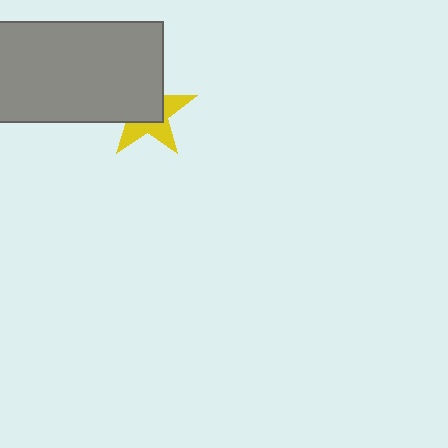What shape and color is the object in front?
The object in front is a gray rectangle.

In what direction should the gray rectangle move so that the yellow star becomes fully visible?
The gray rectangle should move toward the upper-left. That is the shortest direction to clear the overlap and leave the yellow star fully visible.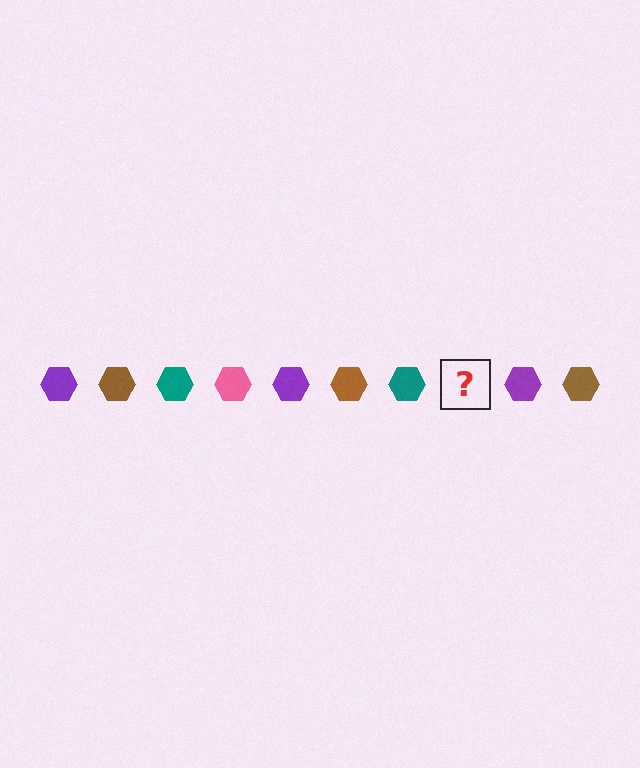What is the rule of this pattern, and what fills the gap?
The rule is that the pattern cycles through purple, brown, teal, pink hexagons. The gap should be filled with a pink hexagon.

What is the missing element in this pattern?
The missing element is a pink hexagon.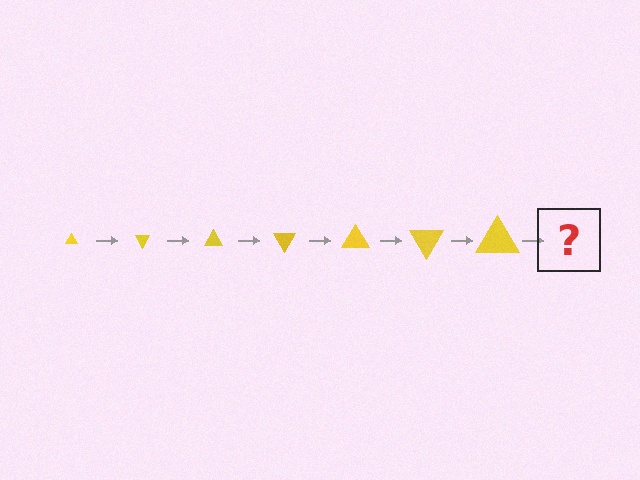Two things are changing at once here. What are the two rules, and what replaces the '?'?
The two rules are that the triangle grows larger each step and it rotates 60 degrees each step. The '?' should be a triangle, larger than the previous one and rotated 420 degrees from the start.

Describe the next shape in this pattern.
It should be a triangle, larger than the previous one and rotated 420 degrees from the start.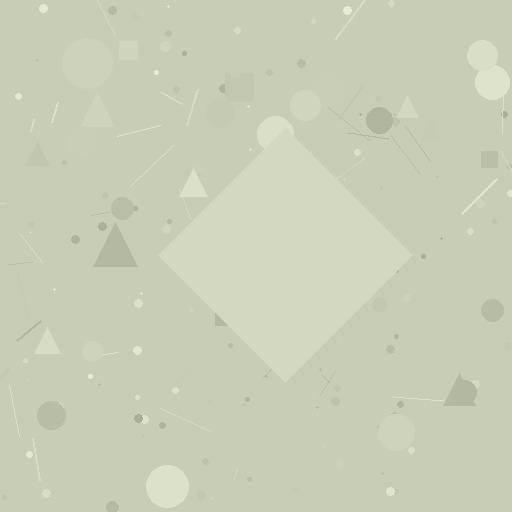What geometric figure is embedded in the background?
A diamond is embedded in the background.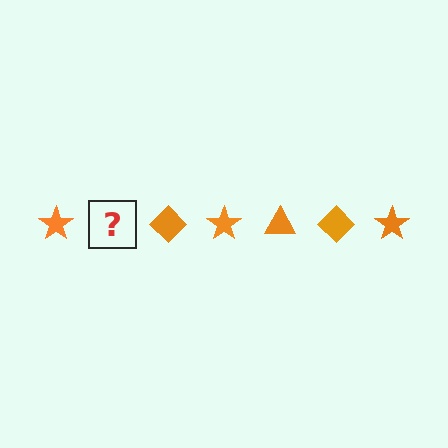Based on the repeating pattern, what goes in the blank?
The blank should be an orange triangle.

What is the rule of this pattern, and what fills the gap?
The rule is that the pattern cycles through star, triangle, diamond shapes in orange. The gap should be filled with an orange triangle.